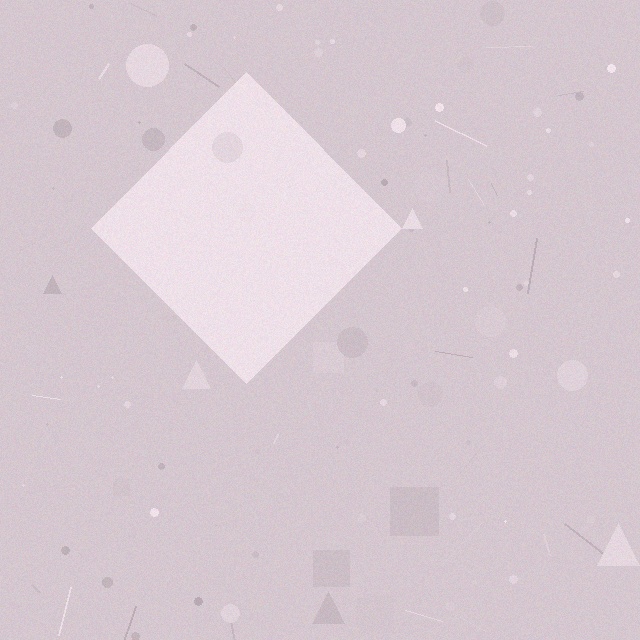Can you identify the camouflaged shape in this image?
The camouflaged shape is a diamond.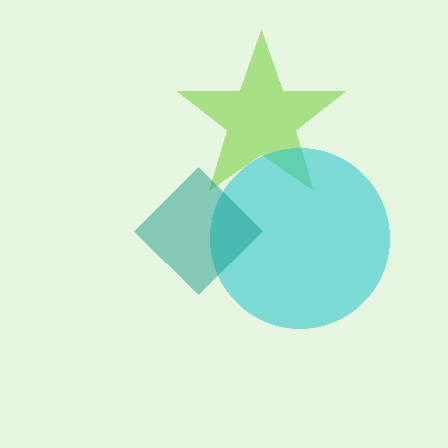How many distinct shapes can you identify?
There are 3 distinct shapes: a lime star, a cyan circle, a teal diamond.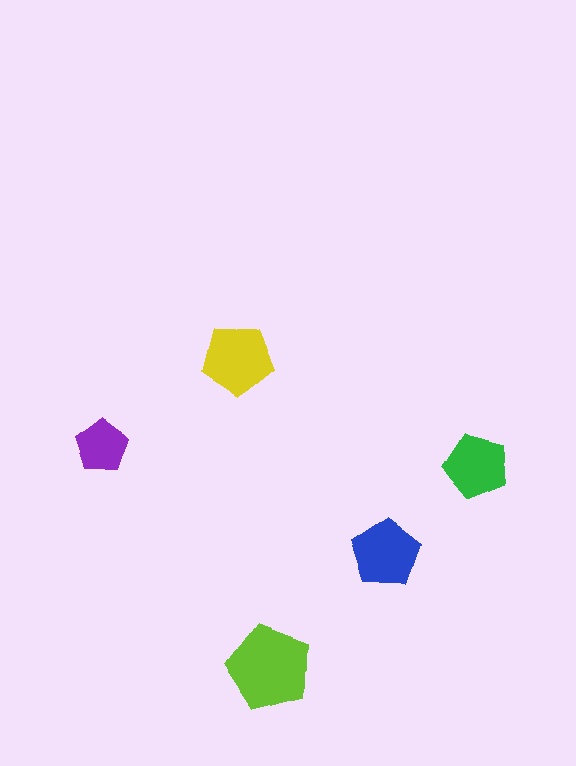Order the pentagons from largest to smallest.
the lime one, the yellow one, the blue one, the green one, the purple one.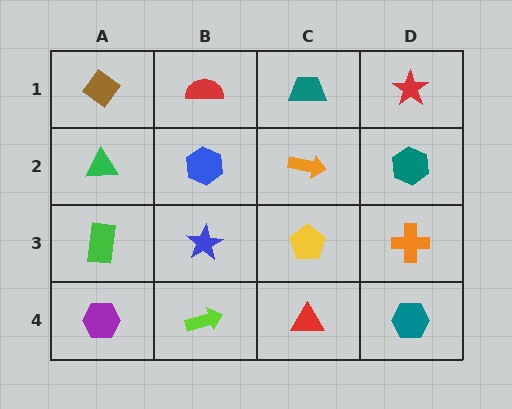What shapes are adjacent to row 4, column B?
A blue star (row 3, column B), a purple hexagon (row 4, column A), a red triangle (row 4, column C).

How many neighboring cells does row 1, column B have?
3.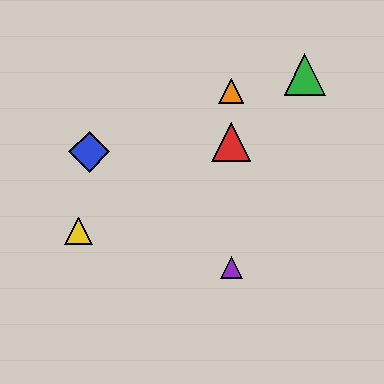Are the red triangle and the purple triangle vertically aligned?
Yes, both are at x≈231.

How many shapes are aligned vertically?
3 shapes (the red triangle, the purple triangle, the orange triangle) are aligned vertically.